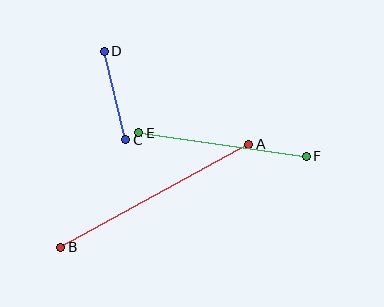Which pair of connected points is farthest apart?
Points A and B are farthest apart.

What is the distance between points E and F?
The distance is approximately 169 pixels.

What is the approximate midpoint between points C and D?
The midpoint is at approximately (115, 96) pixels.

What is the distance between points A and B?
The distance is approximately 214 pixels.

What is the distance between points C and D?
The distance is approximately 91 pixels.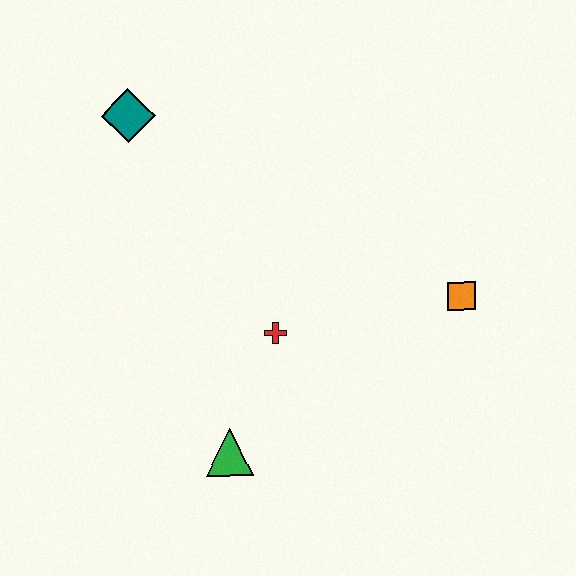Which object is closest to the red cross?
The green triangle is closest to the red cross.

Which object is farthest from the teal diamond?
The orange square is farthest from the teal diamond.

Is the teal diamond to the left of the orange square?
Yes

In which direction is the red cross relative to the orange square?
The red cross is to the left of the orange square.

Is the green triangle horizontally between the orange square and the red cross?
No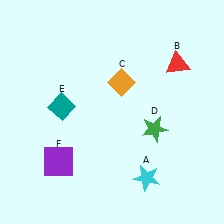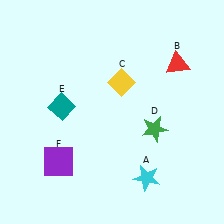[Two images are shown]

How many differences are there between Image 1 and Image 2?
There is 1 difference between the two images.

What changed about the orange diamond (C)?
In Image 1, C is orange. In Image 2, it changed to yellow.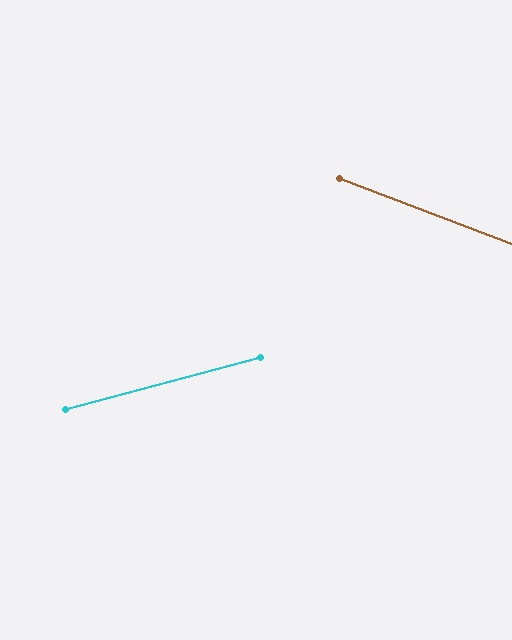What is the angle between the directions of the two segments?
Approximately 36 degrees.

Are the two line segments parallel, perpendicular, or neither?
Neither parallel nor perpendicular — they differ by about 36°.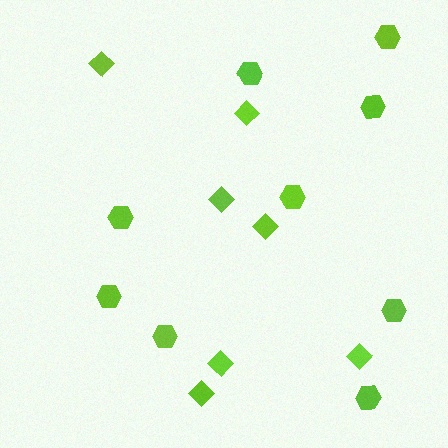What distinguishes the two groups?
There are 2 groups: one group of diamonds (7) and one group of hexagons (9).